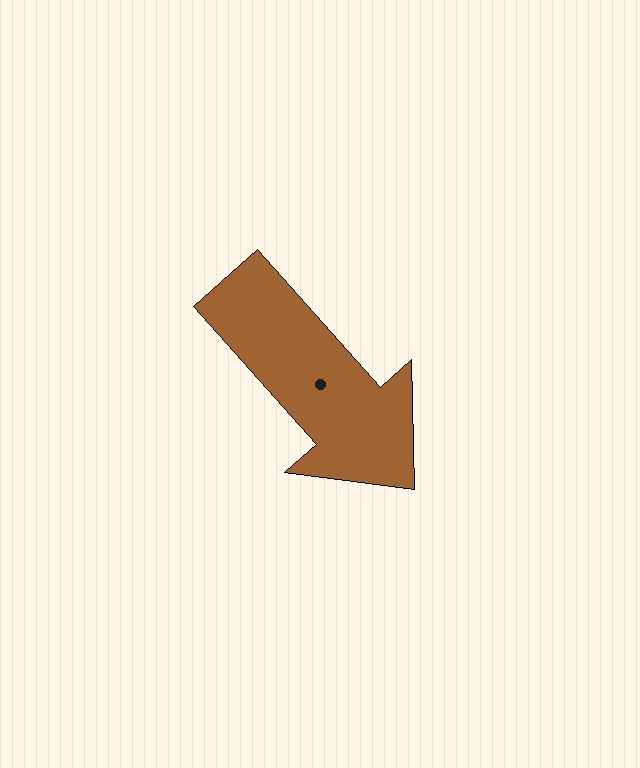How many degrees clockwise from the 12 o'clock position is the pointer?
Approximately 138 degrees.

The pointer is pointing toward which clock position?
Roughly 5 o'clock.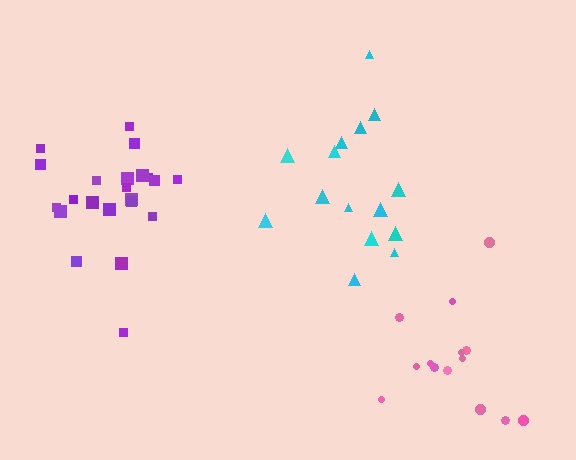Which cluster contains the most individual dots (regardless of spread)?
Purple (22).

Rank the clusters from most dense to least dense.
purple, cyan, pink.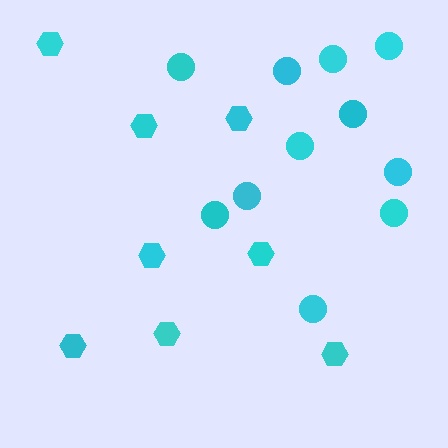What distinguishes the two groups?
There are 2 groups: one group of hexagons (8) and one group of circles (11).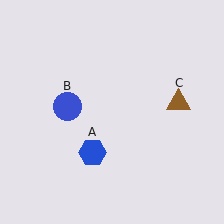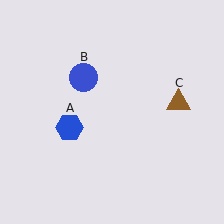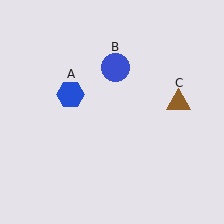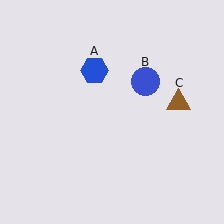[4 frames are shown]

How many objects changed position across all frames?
2 objects changed position: blue hexagon (object A), blue circle (object B).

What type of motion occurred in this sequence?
The blue hexagon (object A), blue circle (object B) rotated clockwise around the center of the scene.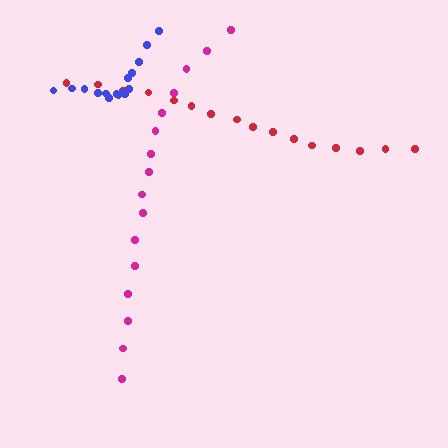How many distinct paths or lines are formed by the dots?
There are 3 distinct paths.